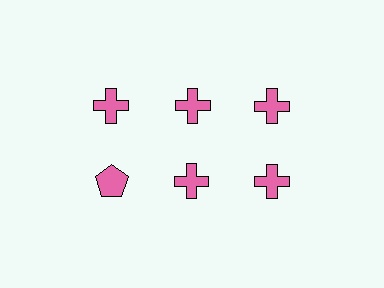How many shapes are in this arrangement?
There are 6 shapes arranged in a grid pattern.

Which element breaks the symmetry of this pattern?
The pink pentagon in the second row, leftmost column breaks the symmetry. All other shapes are pink crosses.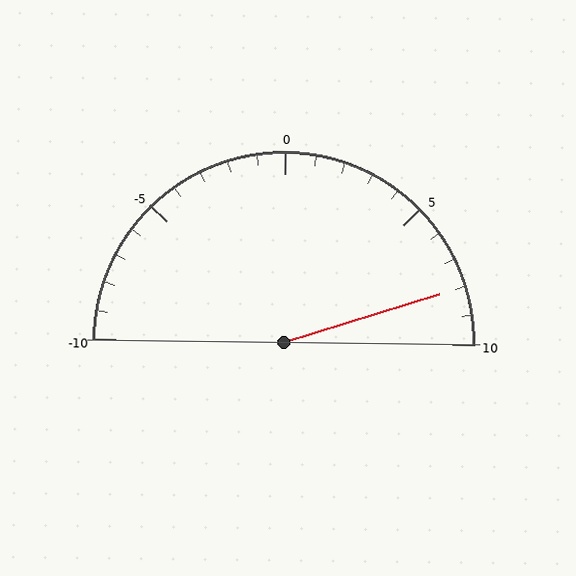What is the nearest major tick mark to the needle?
The nearest major tick mark is 10.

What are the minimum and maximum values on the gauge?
The gauge ranges from -10 to 10.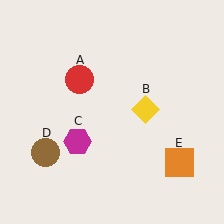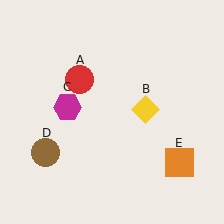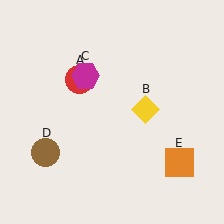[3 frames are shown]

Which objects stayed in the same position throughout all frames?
Red circle (object A) and yellow diamond (object B) and brown circle (object D) and orange square (object E) remained stationary.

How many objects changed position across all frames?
1 object changed position: magenta hexagon (object C).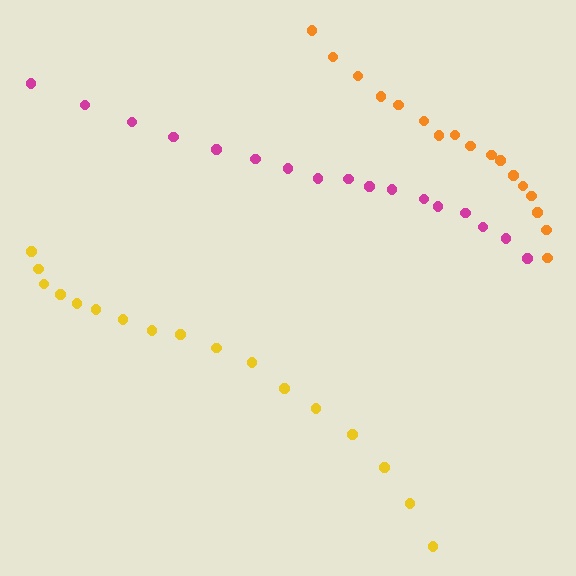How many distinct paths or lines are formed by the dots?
There are 3 distinct paths.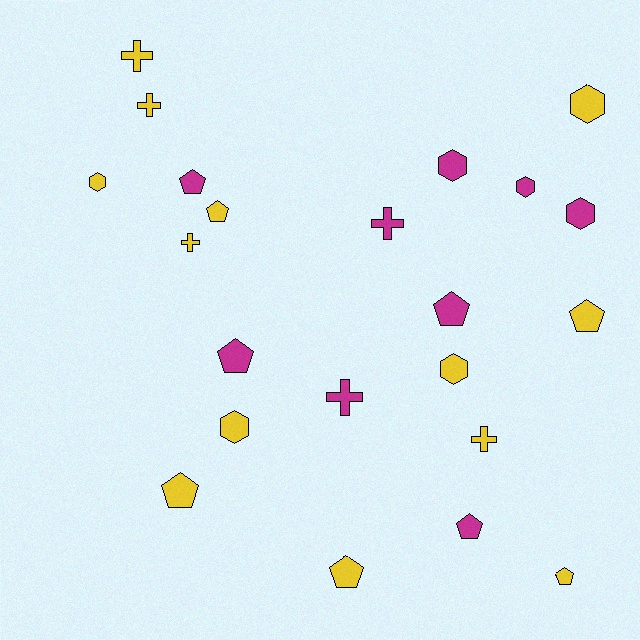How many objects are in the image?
There are 22 objects.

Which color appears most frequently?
Yellow, with 13 objects.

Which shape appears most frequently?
Pentagon, with 9 objects.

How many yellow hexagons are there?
There are 4 yellow hexagons.